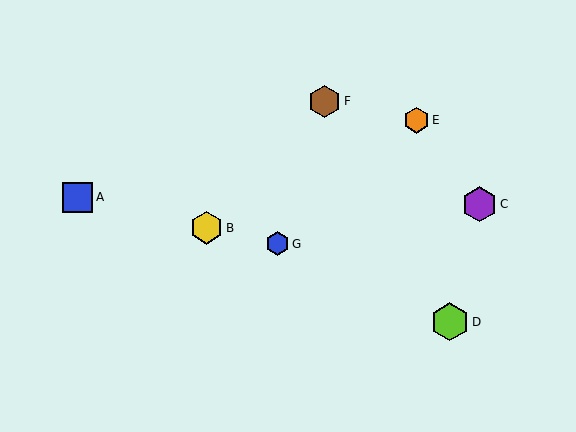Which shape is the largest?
The lime hexagon (labeled D) is the largest.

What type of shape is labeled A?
Shape A is a blue square.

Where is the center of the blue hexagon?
The center of the blue hexagon is at (277, 244).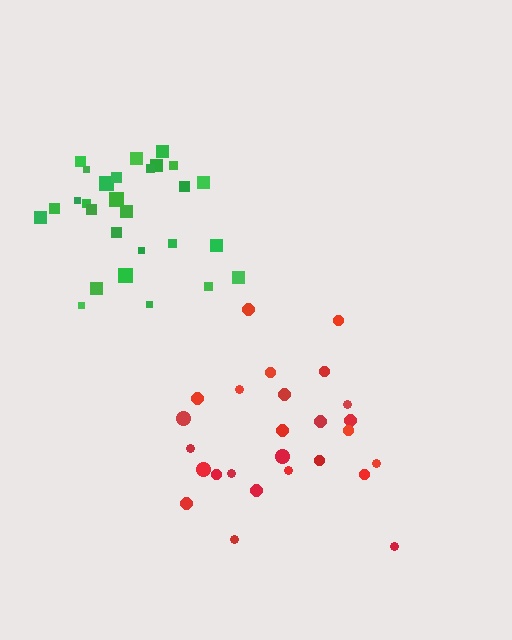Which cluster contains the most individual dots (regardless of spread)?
Green (28).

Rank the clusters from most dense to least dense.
green, red.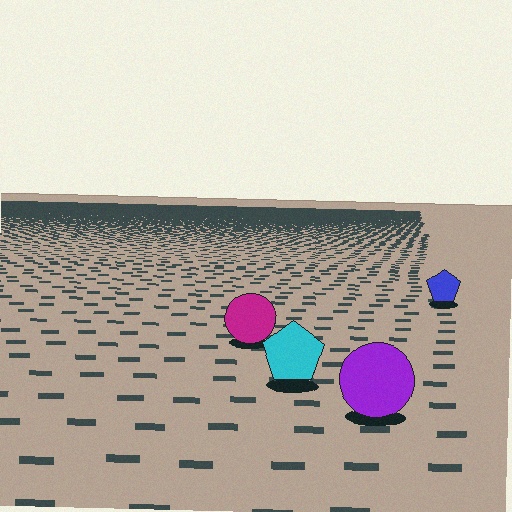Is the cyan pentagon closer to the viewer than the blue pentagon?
Yes. The cyan pentagon is closer — you can tell from the texture gradient: the ground texture is coarser near it.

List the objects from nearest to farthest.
From nearest to farthest: the purple circle, the cyan pentagon, the magenta circle, the blue pentagon.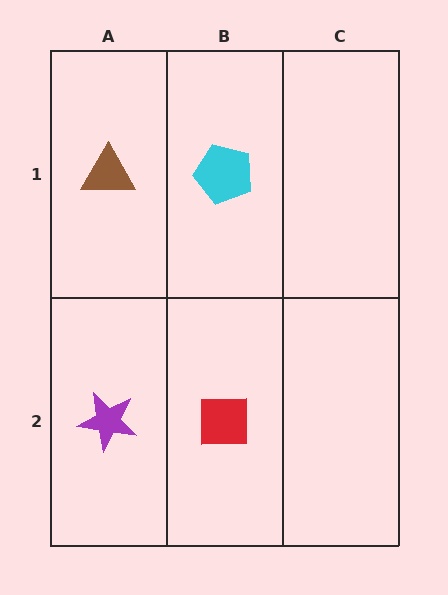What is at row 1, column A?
A brown triangle.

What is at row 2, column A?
A purple star.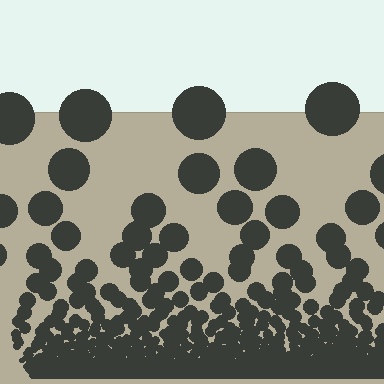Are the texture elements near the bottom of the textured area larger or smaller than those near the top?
Smaller. The gradient is inverted — elements near the bottom are smaller and denser.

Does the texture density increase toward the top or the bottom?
Density increases toward the bottom.